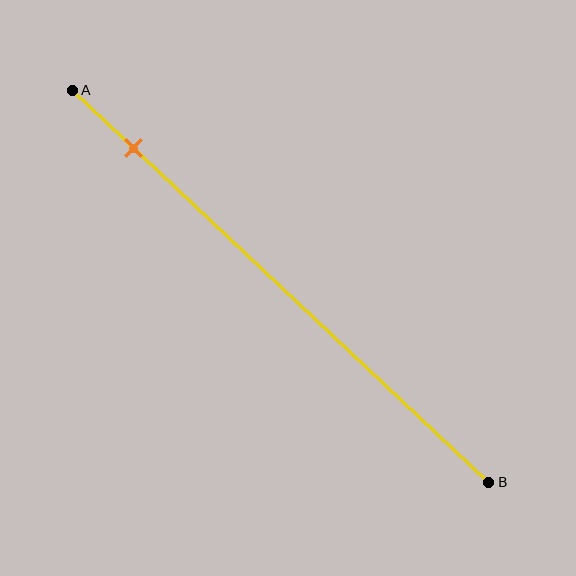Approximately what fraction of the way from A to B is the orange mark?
The orange mark is approximately 15% of the way from A to B.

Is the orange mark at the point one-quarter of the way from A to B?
No, the mark is at about 15% from A, not at the 25% one-quarter point.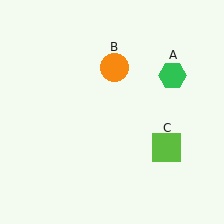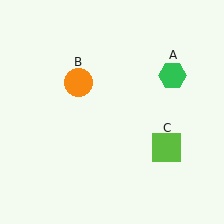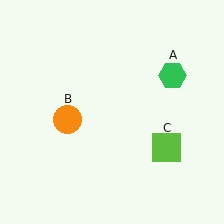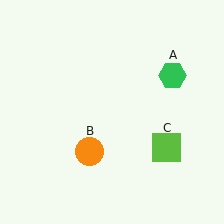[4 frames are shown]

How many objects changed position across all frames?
1 object changed position: orange circle (object B).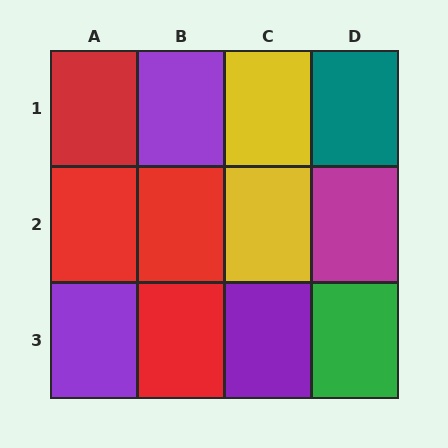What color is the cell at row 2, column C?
Yellow.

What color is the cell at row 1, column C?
Yellow.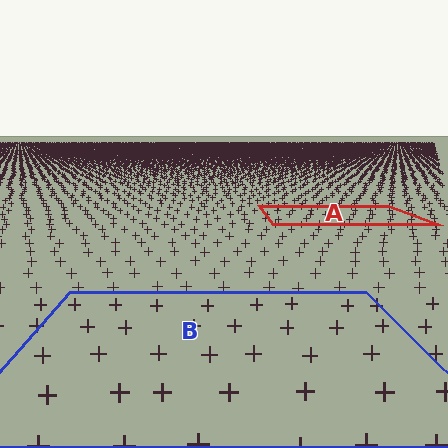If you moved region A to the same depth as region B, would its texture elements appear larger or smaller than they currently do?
They would appear larger. At a closer depth, the same texture elements are projected at a bigger on-screen size.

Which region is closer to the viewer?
Region B is closer. The texture elements there are larger and more spread out.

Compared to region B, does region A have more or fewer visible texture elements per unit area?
Region A has more texture elements per unit area — they are packed more densely because it is farther away.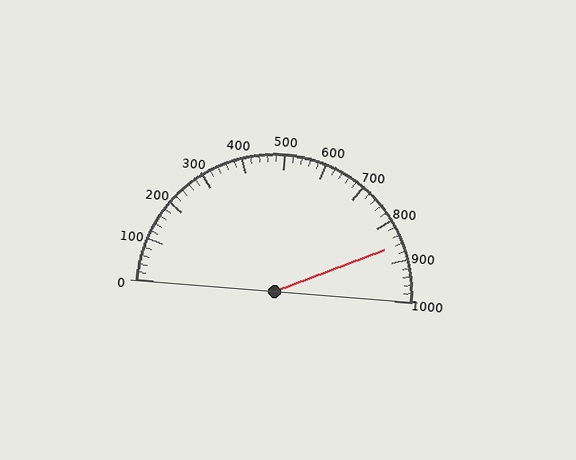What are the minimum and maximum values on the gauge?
The gauge ranges from 0 to 1000.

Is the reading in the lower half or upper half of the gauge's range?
The reading is in the upper half of the range (0 to 1000).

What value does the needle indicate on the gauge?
The needle indicates approximately 860.